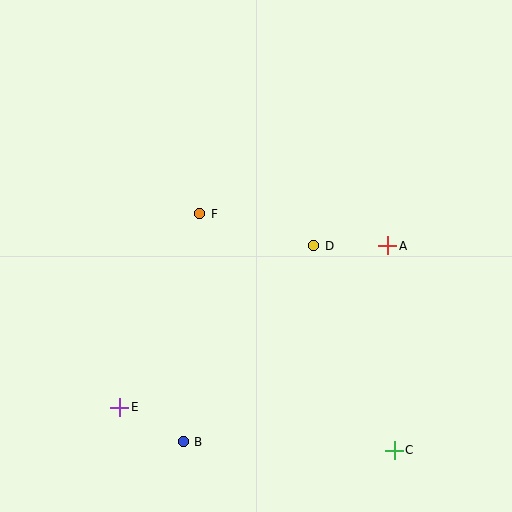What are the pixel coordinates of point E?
Point E is at (120, 407).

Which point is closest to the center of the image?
Point D at (314, 246) is closest to the center.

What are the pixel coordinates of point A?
Point A is at (388, 246).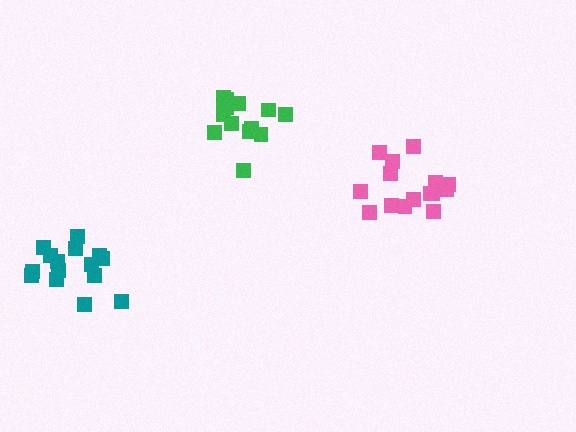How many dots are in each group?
Group 1: 15 dots, Group 2: 15 dots, Group 3: 14 dots (44 total).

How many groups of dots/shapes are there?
There are 3 groups.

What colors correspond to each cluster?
The clusters are colored: pink, teal, green.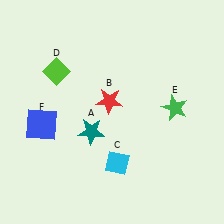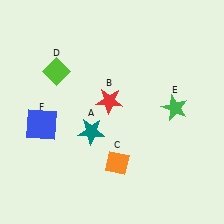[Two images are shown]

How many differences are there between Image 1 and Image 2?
There is 1 difference between the two images.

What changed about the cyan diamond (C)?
In Image 1, C is cyan. In Image 2, it changed to orange.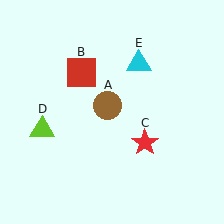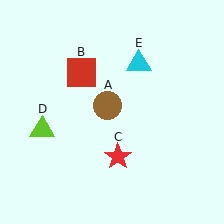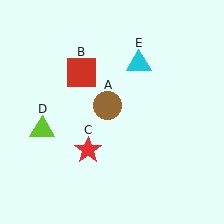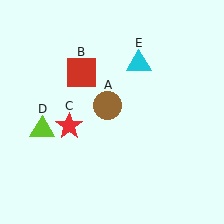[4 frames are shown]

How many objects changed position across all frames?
1 object changed position: red star (object C).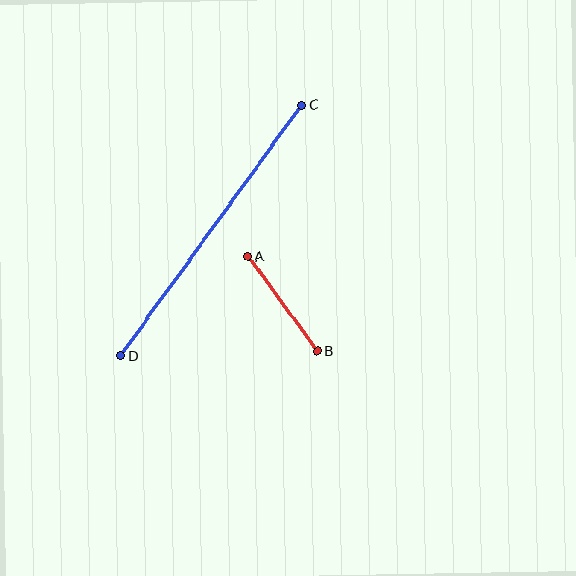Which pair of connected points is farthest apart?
Points C and D are farthest apart.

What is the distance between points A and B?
The distance is approximately 118 pixels.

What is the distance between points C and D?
The distance is approximately 309 pixels.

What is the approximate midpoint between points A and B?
The midpoint is at approximately (282, 304) pixels.